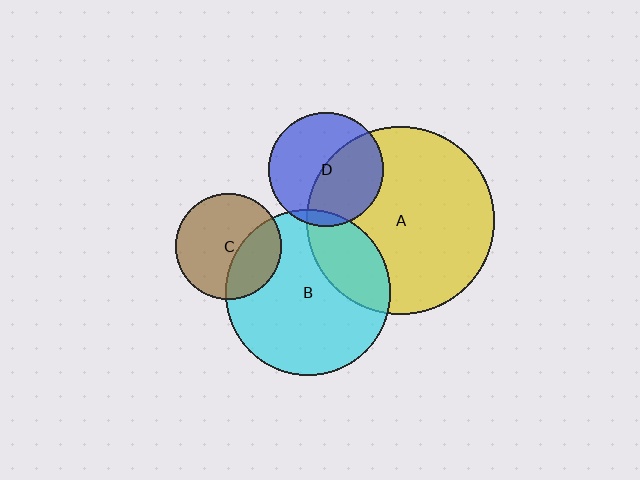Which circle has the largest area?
Circle A (yellow).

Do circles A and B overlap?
Yes.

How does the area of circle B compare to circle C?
Approximately 2.4 times.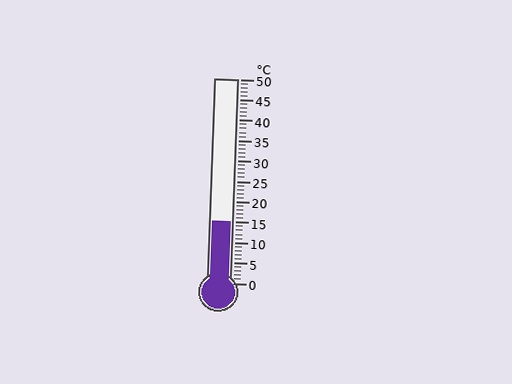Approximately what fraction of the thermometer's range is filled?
The thermometer is filled to approximately 30% of its range.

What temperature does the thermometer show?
The thermometer shows approximately 15°C.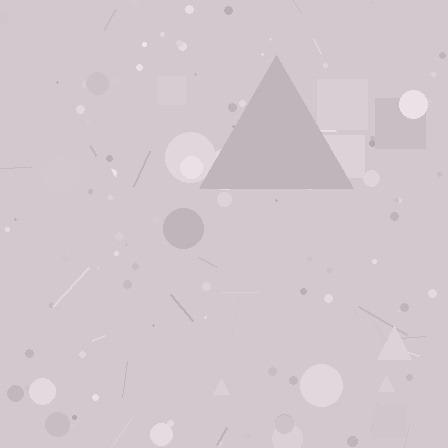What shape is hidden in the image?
A triangle is hidden in the image.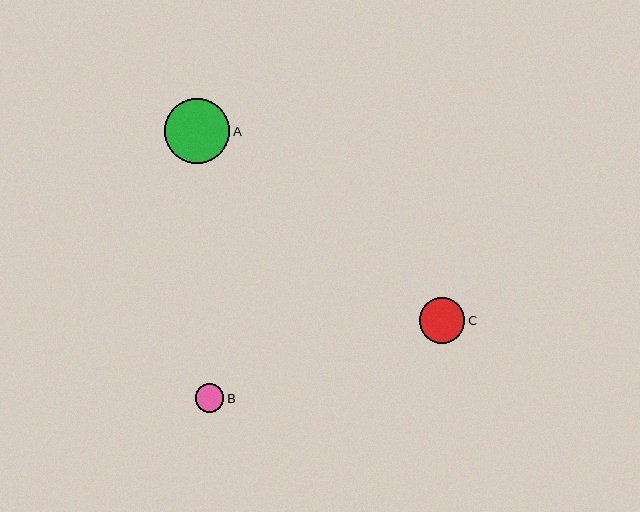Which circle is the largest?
Circle A is the largest with a size of approximately 66 pixels.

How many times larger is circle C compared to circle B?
Circle C is approximately 1.6 times the size of circle B.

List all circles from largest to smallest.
From largest to smallest: A, C, B.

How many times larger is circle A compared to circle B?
Circle A is approximately 2.3 times the size of circle B.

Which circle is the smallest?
Circle B is the smallest with a size of approximately 29 pixels.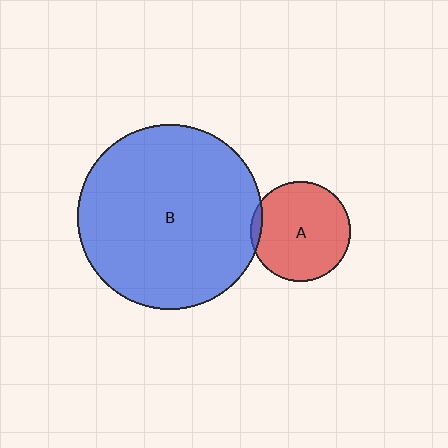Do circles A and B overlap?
Yes.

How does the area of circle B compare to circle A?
Approximately 3.4 times.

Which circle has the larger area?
Circle B (blue).